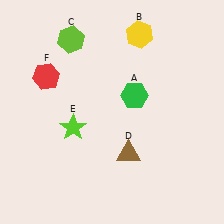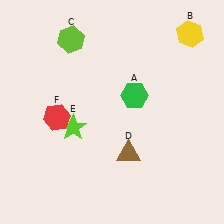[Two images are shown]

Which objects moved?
The objects that moved are: the yellow hexagon (B), the red hexagon (F).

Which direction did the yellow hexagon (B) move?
The yellow hexagon (B) moved right.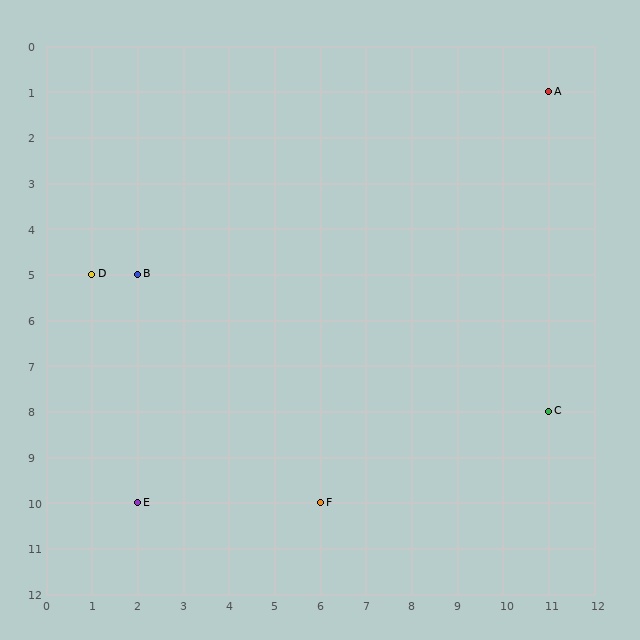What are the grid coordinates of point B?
Point B is at grid coordinates (2, 5).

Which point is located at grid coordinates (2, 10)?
Point E is at (2, 10).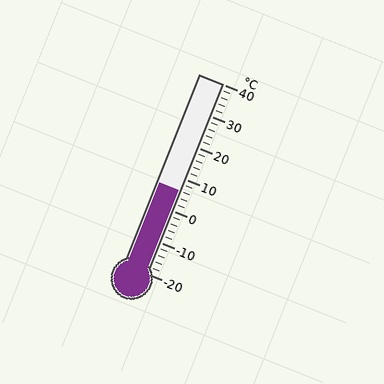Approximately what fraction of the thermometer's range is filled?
The thermometer is filled to approximately 45% of its range.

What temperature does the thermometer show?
The thermometer shows approximately 6°C.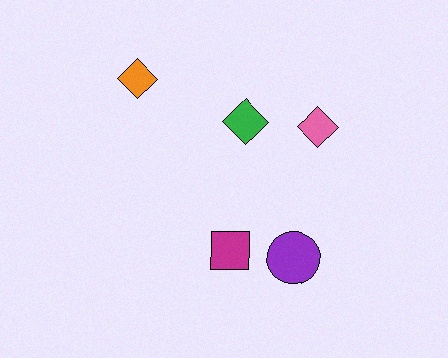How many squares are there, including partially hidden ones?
There is 1 square.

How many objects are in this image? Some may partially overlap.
There are 5 objects.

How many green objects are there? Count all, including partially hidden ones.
There is 1 green object.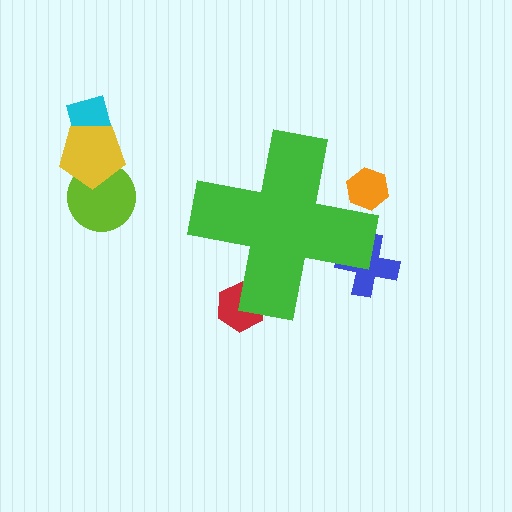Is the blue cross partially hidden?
Yes, the blue cross is partially hidden behind the green cross.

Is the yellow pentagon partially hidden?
No, the yellow pentagon is fully visible.